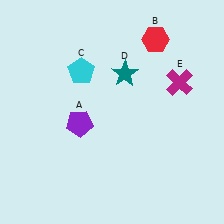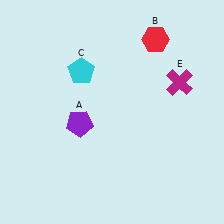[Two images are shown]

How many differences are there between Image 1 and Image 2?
There is 1 difference between the two images.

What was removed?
The teal star (D) was removed in Image 2.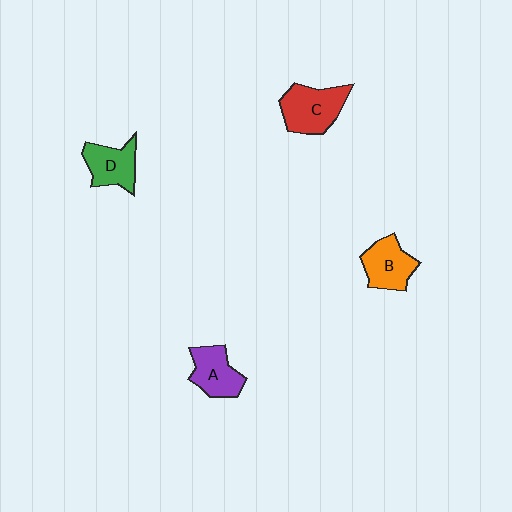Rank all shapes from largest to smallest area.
From largest to smallest: C (red), B (orange), D (green), A (purple).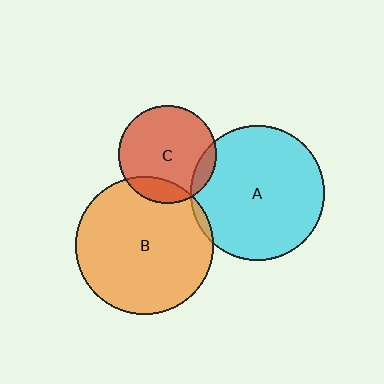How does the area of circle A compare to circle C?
Approximately 1.9 times.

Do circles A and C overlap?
Yes.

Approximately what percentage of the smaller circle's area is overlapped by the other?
Approximately 10%.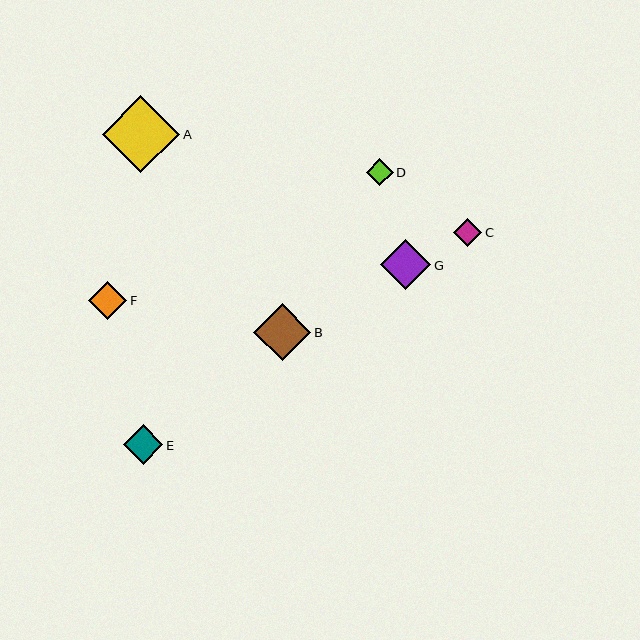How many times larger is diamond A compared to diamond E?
Diamond A is approximately 2.0 times the size of diamond E.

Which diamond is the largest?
Diamond A is the largest with a size of approximately 78 pixels.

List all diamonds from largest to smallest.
From largest to smallest: A, B, G, E, F, C, D.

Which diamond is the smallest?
Diamond D is the smallest with a size of approximately 27 pixels.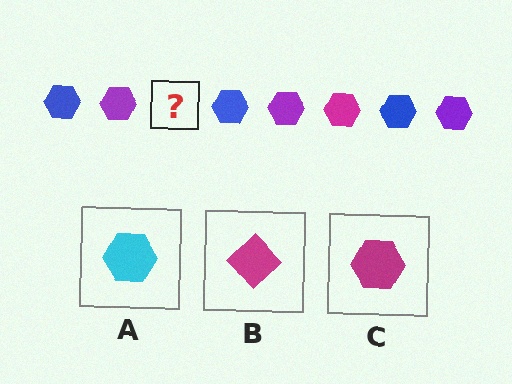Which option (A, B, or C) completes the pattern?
C.